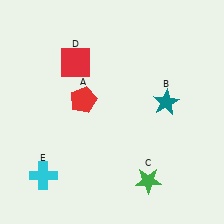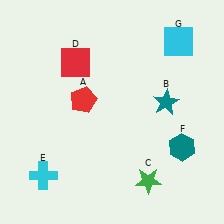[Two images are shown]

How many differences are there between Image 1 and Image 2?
There are 2 differences between the two images.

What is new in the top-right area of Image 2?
A cyan square (G) was added in the top-right area of Image 2.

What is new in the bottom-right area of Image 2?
A teal hexagon (F) was added in the bottom-right area of Image 2.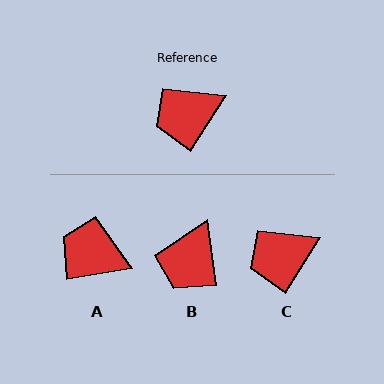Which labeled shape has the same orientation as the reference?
C.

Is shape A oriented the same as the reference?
No, it is off by about 48 degrees.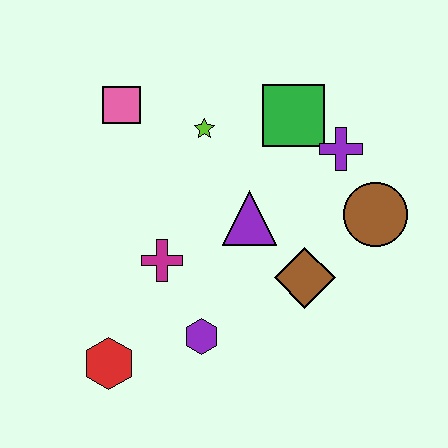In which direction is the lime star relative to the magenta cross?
The lime star is above the magenta cross.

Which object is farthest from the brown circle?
The red hexagon is farthest from the brown circle.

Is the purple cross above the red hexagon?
Yes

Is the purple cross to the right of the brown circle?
No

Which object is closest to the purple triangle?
The brown diamond is closest to the purple triangle.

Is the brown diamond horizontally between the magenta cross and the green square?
No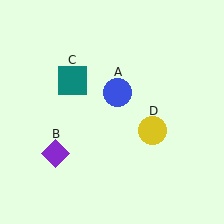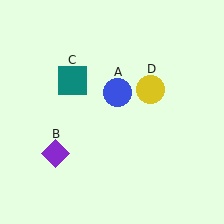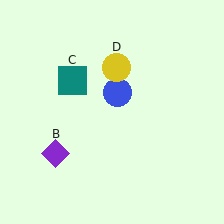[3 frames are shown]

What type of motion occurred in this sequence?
The yellow circle (object D) rotated counterclockwise around the center of the scene.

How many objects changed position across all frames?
1 object changed position: yellow circle (object D).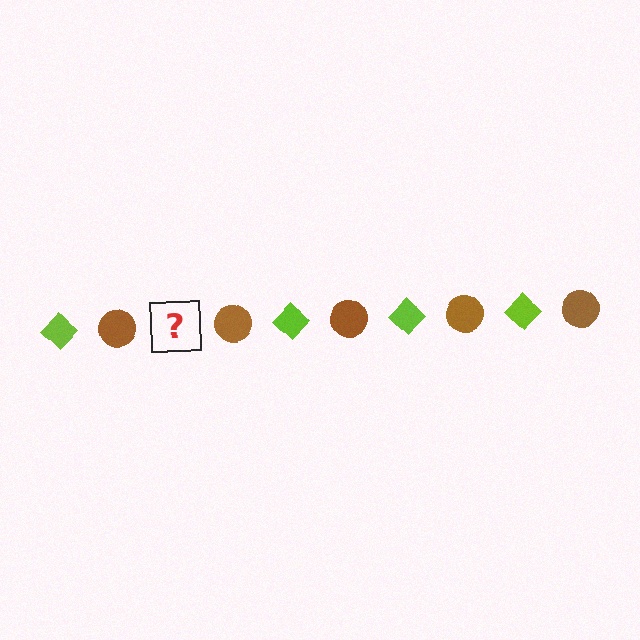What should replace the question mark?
The question mark should be replaced with a lime diamond.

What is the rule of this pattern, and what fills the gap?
The rule is that the pattern alternates between lime diamond and brown circle. The gap should be filled with a lime diamond.